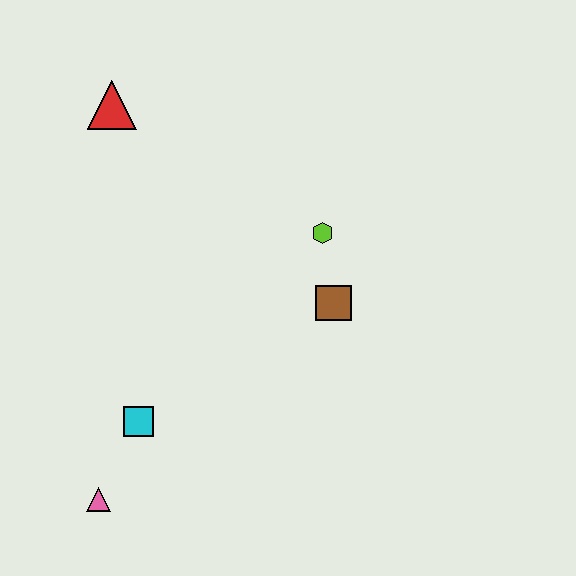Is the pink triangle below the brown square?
Yes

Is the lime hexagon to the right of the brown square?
No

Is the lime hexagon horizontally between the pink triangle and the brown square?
Yes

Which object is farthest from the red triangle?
The pink triangle is farthest from the red triangle.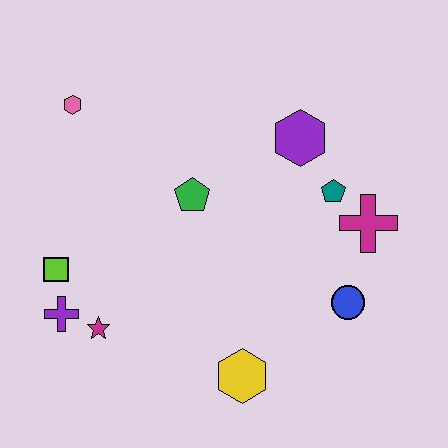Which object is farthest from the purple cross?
The magenta cross is farthest from the purple cross.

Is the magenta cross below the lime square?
No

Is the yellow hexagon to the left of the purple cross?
No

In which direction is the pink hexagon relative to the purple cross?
The pink hexagon is above the purple cross.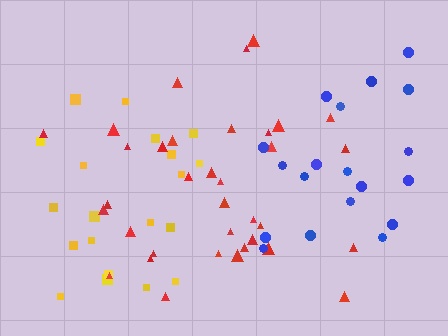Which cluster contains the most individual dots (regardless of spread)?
Red (35).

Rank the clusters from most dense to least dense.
red, yellow, blue.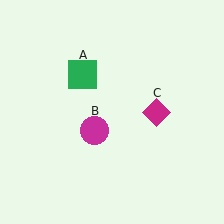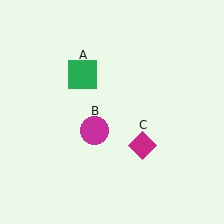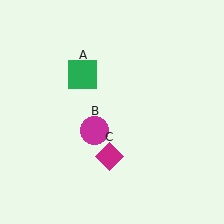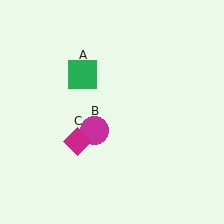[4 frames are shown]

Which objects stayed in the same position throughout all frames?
Green square (object A) and magenta circle (object B) remained stationary.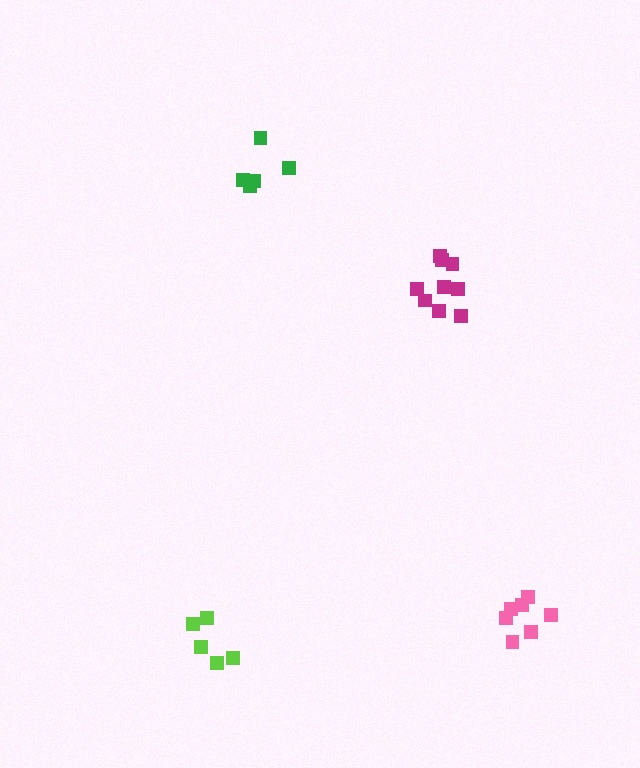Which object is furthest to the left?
The lime cluster is leftmost.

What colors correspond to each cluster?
The clusters are colored: green, pink, magenta, lime.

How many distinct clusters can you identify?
There are 4 distinct clusters.